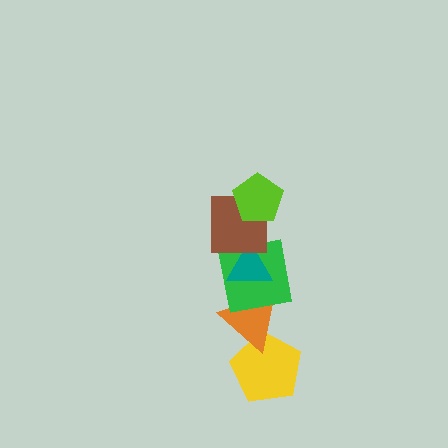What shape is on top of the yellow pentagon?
The orange triangle is on top of the yellow pentagon.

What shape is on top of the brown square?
The lime pentagon is on top of the brown square.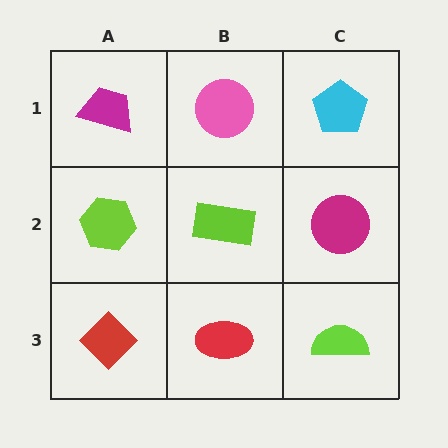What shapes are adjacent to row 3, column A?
A lime hexagon (row 2, column A), a red ellipse (row 3, column B).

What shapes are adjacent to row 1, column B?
A lime rectangle (row 2, column B), a magenta trapezoid (row 1, column A), a cyan pentagon (row 1, column C).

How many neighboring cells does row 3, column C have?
2.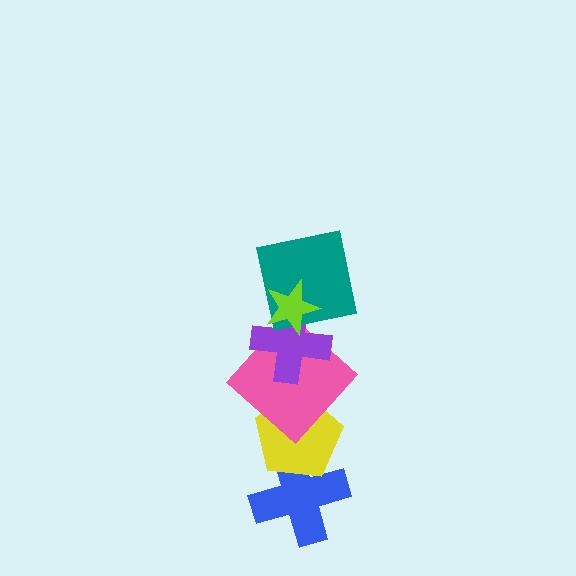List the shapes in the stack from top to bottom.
From top to bottom: the lime star, the teal square, the purple cross, the pink diamond, the yellow pentagon, the blue cross.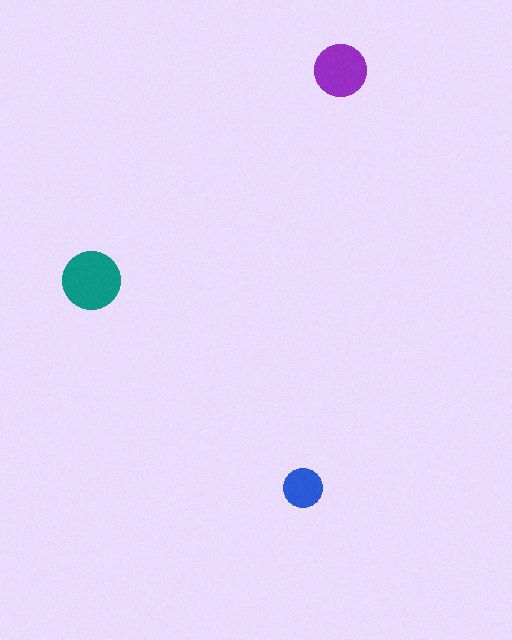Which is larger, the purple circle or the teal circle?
The teal one.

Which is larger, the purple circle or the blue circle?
The purple one.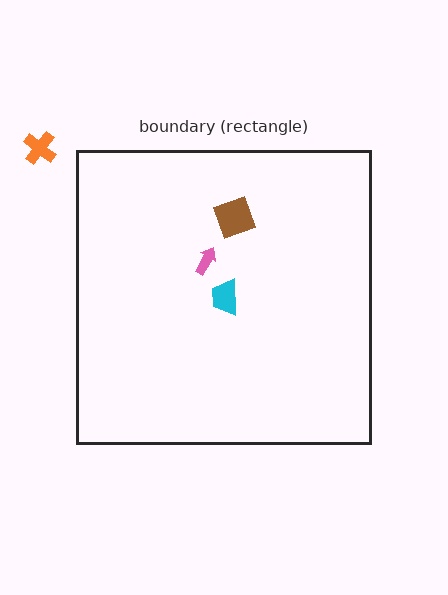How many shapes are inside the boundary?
3 inside, 1 outside.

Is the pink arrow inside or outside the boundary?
Inside.